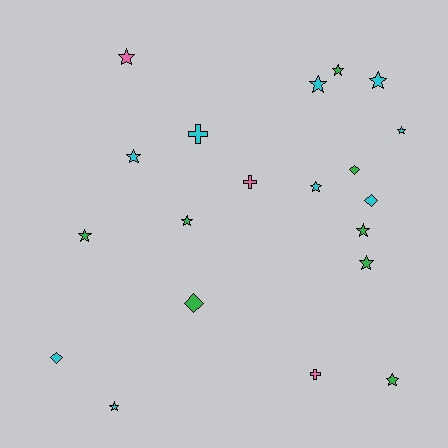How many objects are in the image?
There are 20 objects.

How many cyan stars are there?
There are 6 cyan stars.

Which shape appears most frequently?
Star, with 13 objects.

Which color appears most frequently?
Cyan, with 9 objects.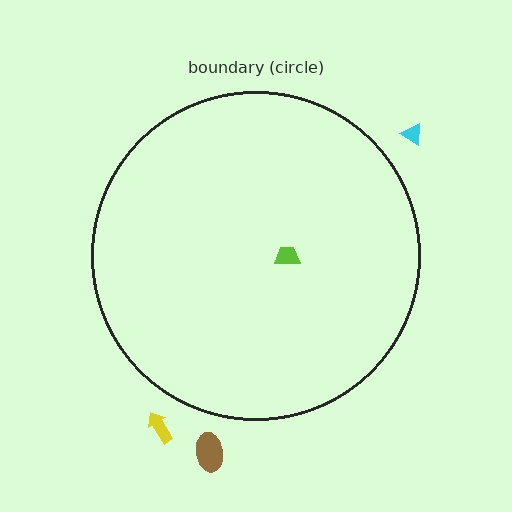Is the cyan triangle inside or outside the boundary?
Outside.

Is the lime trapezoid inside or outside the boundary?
Inside.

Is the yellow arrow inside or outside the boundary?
Outside.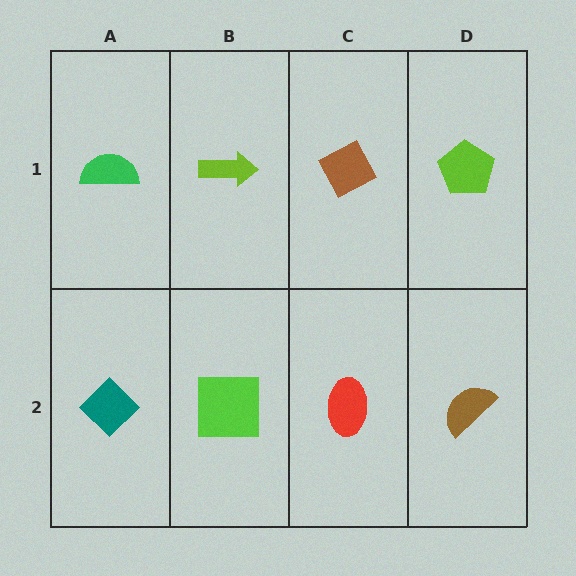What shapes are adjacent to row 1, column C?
A red ellipse (row 2, column C), a lime arrow (row 1, column B), a lime pentagon (row 1, column D).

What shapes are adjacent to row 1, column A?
A teal diamond (row 2, column A), a lime arrow (row 1, column B).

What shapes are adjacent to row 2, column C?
A brown diamond (row 1, column C), a lime square (row 2, column B), a brown semicircle (row 2, column D).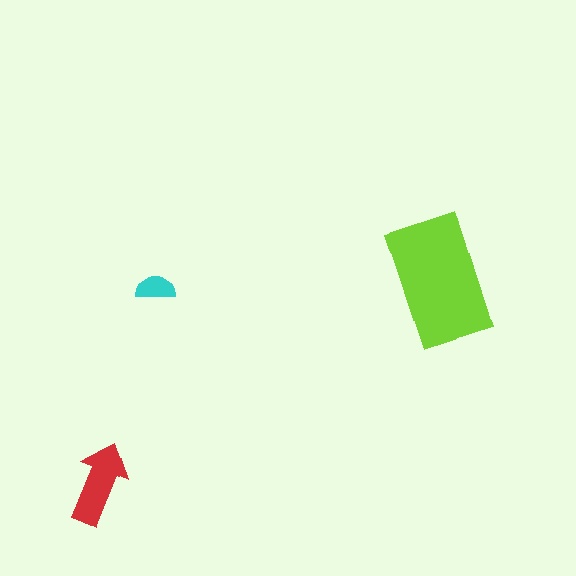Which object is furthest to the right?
The lime rectangle is rightmost.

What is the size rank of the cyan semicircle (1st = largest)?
3rd.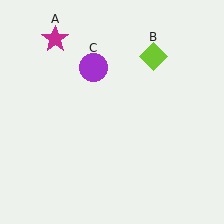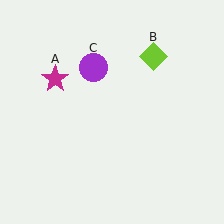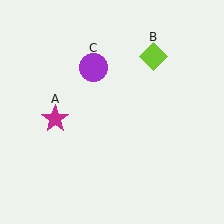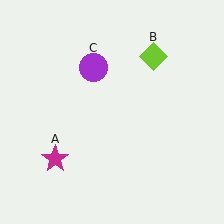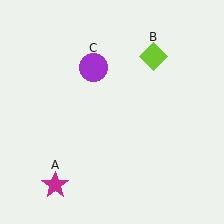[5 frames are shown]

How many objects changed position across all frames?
1 object changed position: magenta star (object A).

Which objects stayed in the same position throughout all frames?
Lime diamond (object B) and purple circle (object C) remained stationary.